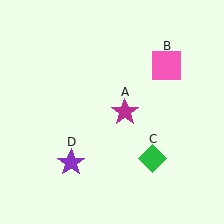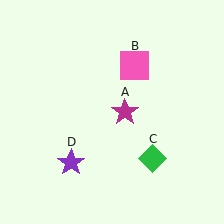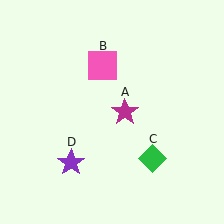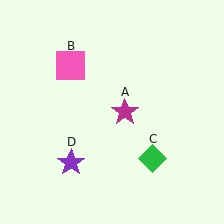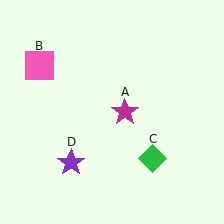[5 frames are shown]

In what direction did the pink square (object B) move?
The pink square (object B) moved left.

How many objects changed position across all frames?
1 object changed position: pink square (object B).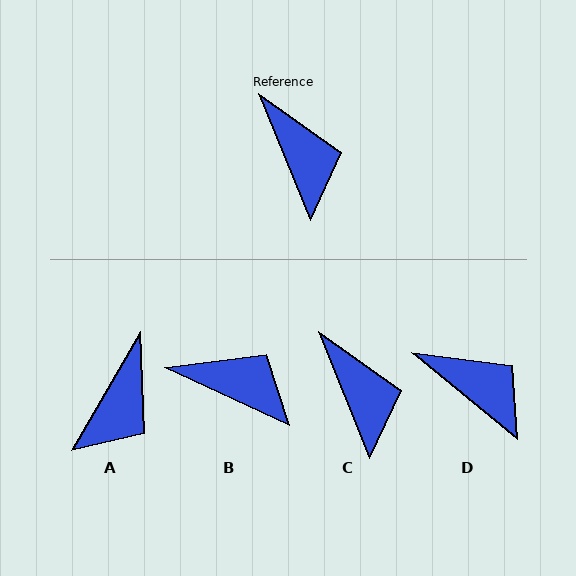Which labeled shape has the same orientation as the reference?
C.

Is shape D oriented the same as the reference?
No, it is off by about 28 degrees.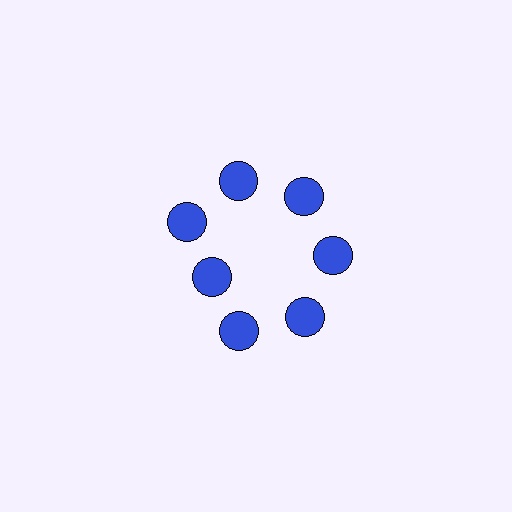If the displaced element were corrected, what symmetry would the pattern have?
It would have 7-fold rotational symmetry — the pattern would map onto itself every 51 degrees.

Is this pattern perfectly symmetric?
No. The 7 blue circles are arranged in a ring, but one element near the 8 o'clock position is pulled inward toward the center, breaking the 7-fold rotational symmetry.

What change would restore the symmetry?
The symmetry would be restored by moving it outward, back onto the ring so that all 7 circles sit at equal angles and equal distance from the center.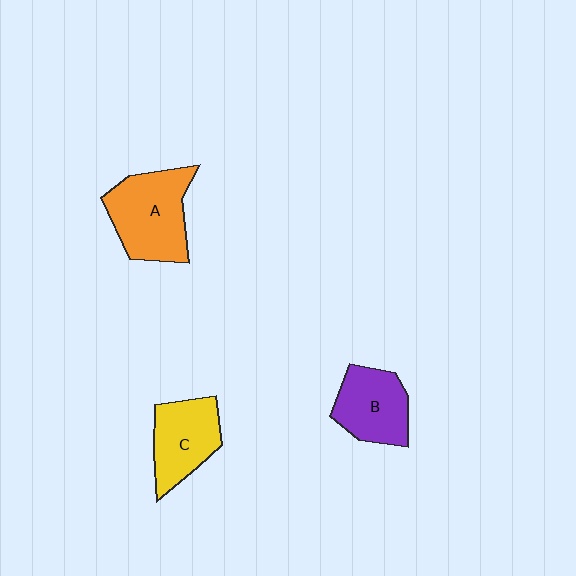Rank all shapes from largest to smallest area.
From largest to smallest: A (orange), C (yellow), B (purple).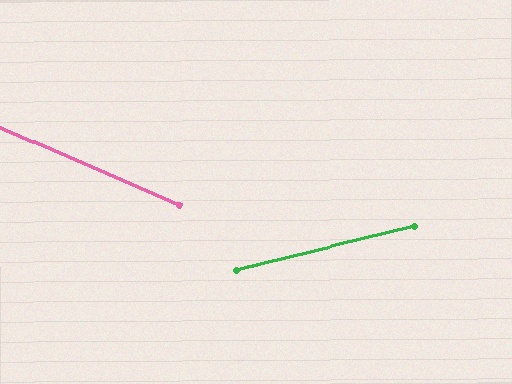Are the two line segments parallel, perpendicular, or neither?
Neither parallel nor perpendicular — they differ by about 37°.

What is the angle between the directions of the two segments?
Approximately 37 degrees.